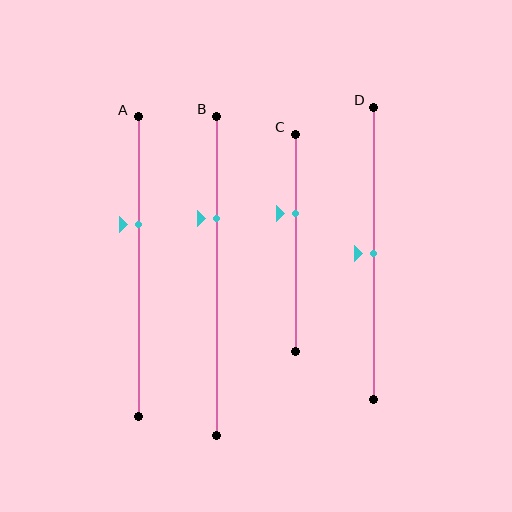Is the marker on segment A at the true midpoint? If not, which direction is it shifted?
No, the marker on segment A is shifted upward by about 14% of the segment length.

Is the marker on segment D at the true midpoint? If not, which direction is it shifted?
Yes, the marker on segment D is at the true midpoint.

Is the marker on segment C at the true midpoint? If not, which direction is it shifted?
No, the marker on segment C is shifted upward by about 14% of the segment length.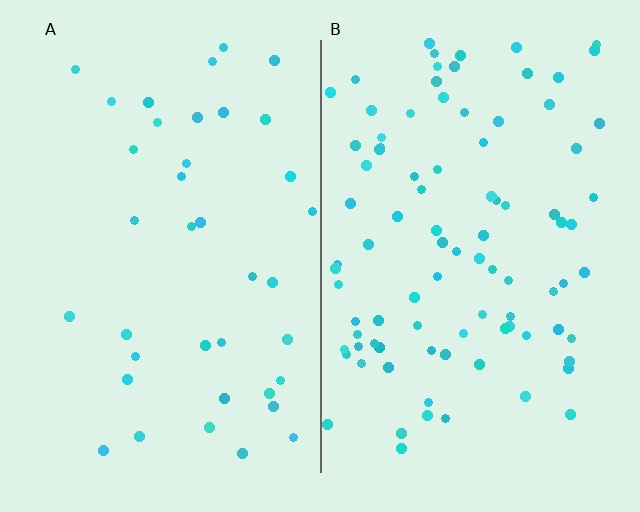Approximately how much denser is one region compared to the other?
Approximately 2.4× — region B over region A.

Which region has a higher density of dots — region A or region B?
B (the right).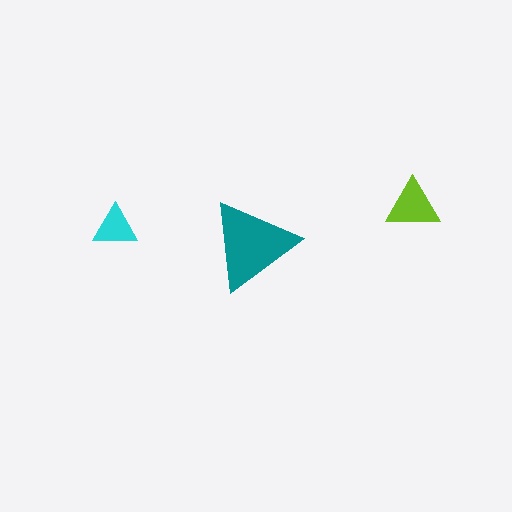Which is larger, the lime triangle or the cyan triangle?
The lime one.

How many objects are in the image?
There are 3 objects in the image.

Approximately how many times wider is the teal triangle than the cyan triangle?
About 2 times wider.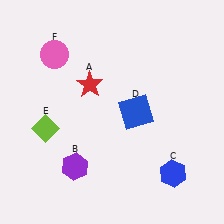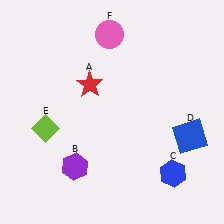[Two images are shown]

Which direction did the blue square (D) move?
The blue square (D) moved right.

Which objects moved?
The objects that moved are: the blue square (D), the pink circle (F).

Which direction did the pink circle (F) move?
The pink circle (F) moved right.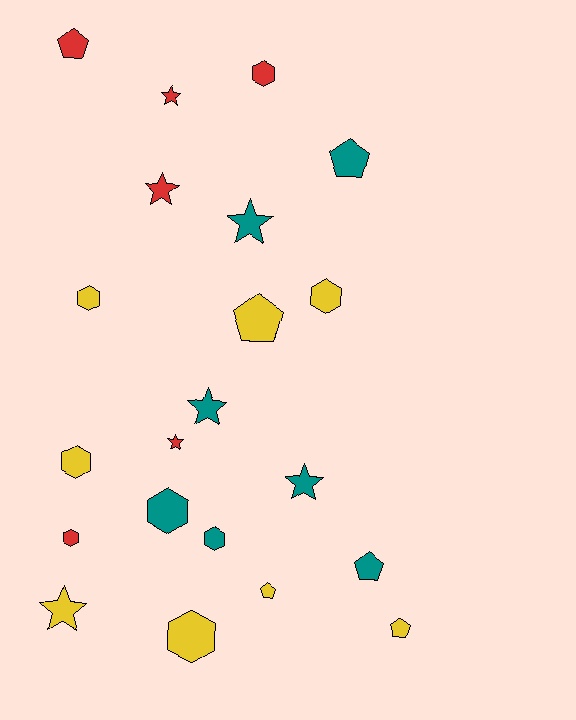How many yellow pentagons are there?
There are 3 yellow pentagons.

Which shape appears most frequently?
Hexagon, with 8 objects.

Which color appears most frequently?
Yellow, with 8 objects.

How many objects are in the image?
There are 21 objects.